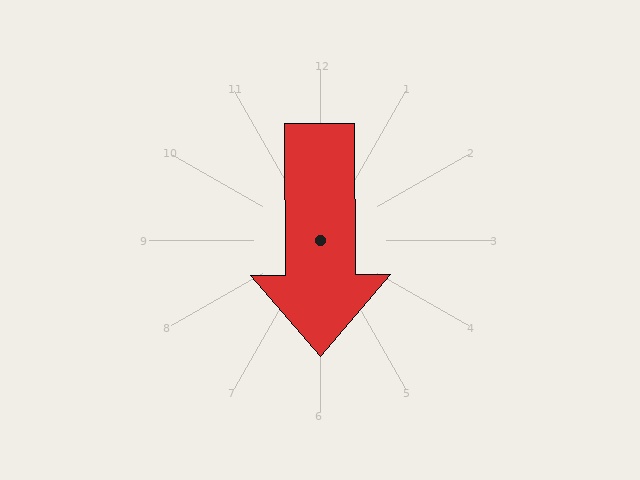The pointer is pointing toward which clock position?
Roughly 6 o'clock.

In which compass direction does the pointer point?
South.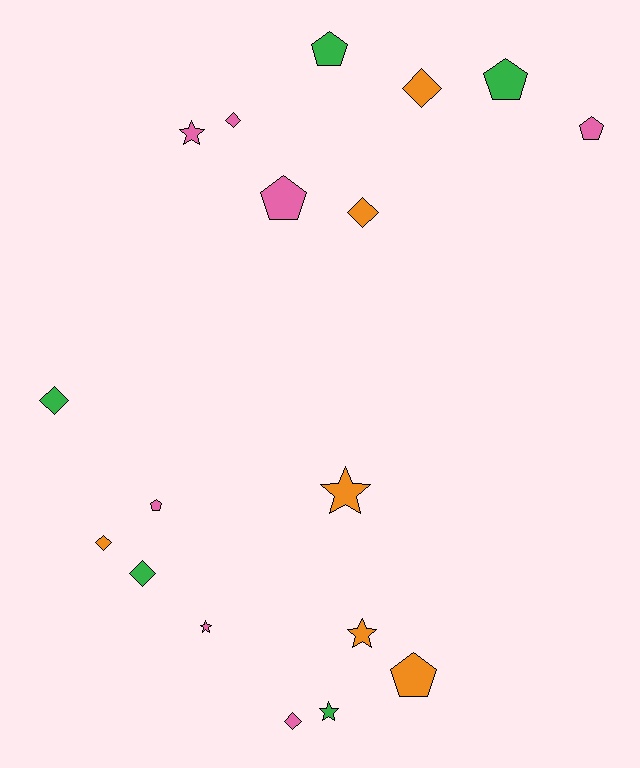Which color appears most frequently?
Pink, with 7 objects.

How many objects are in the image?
There are 18 objects.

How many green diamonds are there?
There are 2 green diamonds.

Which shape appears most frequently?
Diamond, with 7 objects.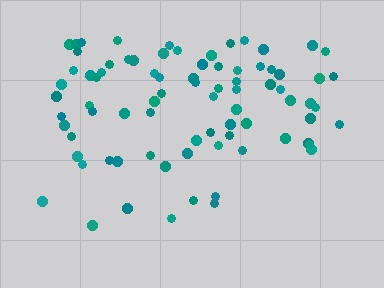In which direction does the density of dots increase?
From bottom to top, with the top side densest.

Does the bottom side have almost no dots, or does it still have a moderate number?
Still a moderate number, just noticeably fewer than the top.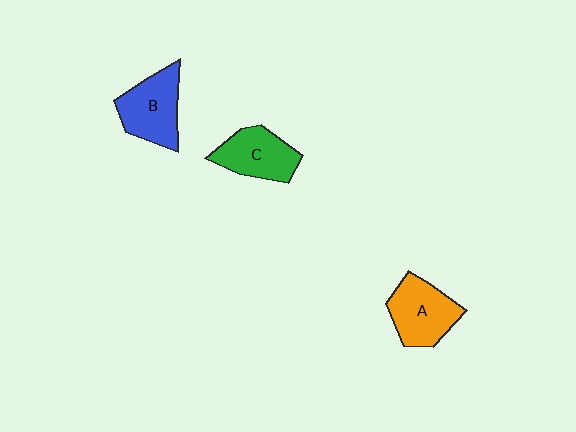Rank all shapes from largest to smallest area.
From largest to smallest: B (blue), A (orange), C (green).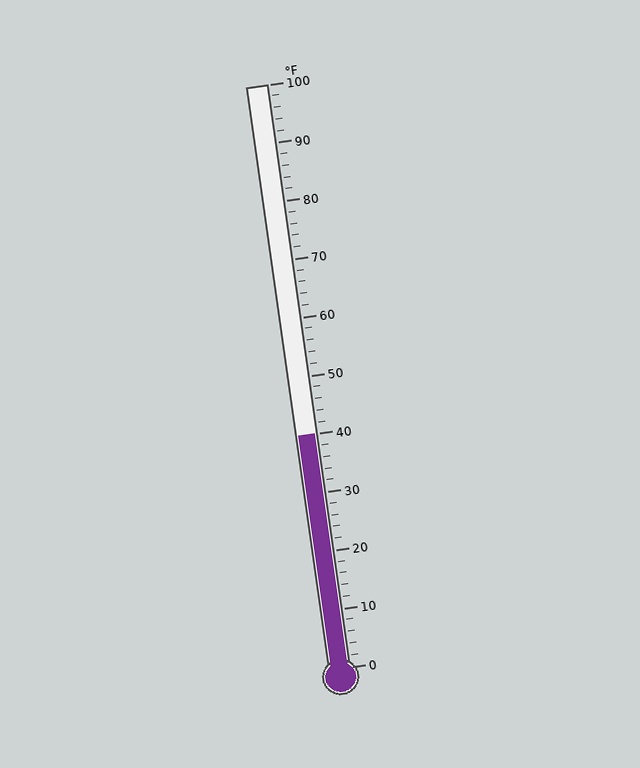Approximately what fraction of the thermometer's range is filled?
The thermometer is filled to approximately 40% of its range.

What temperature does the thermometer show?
The thermometer shows approximately 40°F.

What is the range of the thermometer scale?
The thermometer scale ranges from 0°F to 100°F.